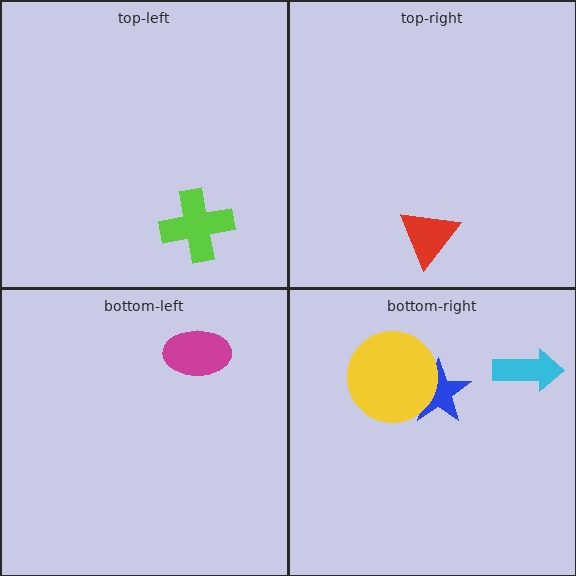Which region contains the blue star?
The bottom-right region.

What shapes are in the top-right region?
The red triangle.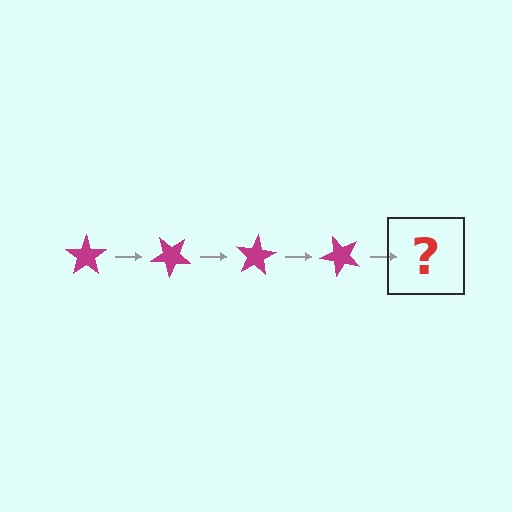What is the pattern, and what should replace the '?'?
The pattern is that the star rotates 40 degrees each step. The '?' should be a magenta star rotated 160 degrees.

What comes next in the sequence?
The next element should be a magenta star rotated 160 degrees.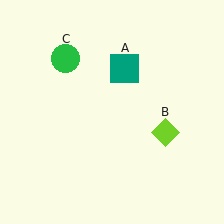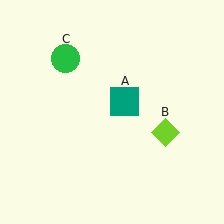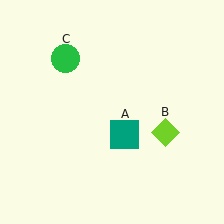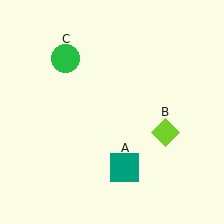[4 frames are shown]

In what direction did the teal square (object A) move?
The teal square (object A) moved down.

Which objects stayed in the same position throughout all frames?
Lime diamond (object B) and green circle (object C) remained stationary.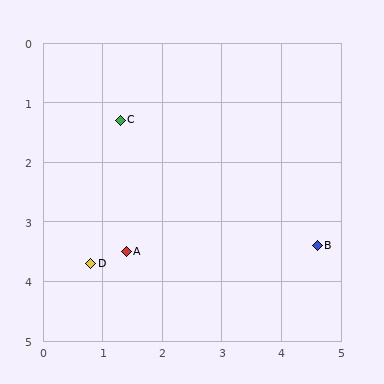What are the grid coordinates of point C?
Point C is at approximately (1.3, 1.3).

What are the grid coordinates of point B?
Point B is at approximately (4.6, 3.4).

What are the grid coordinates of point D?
Point D is at approximately (0.8, 3.7).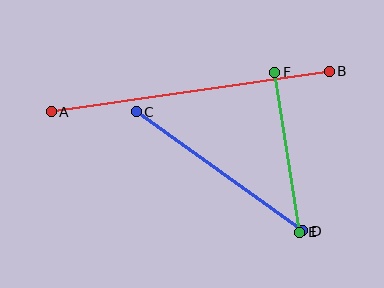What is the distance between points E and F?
The distance is approximately 162 pixels.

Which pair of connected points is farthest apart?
Points A and B are farthest apart.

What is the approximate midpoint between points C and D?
The midpoint is at approximately (220, 171) pixels.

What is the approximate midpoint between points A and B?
The midpoint is at approximately (190, 92) pixels.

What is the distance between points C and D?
The distance is approximately 205 pixels.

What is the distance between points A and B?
The distance is approximately 281 pixels.